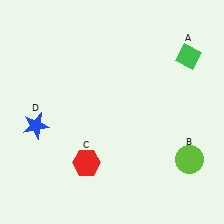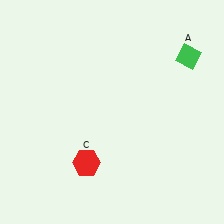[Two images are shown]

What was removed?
The blue star (D), the lime circle (B) were removed in Image 2.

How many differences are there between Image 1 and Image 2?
There are 2 differences between the two images.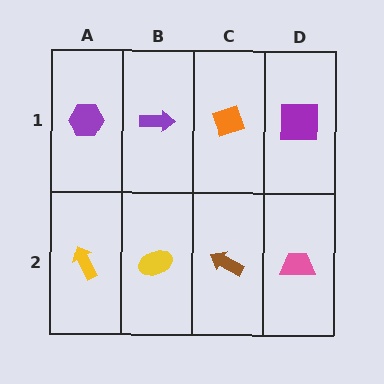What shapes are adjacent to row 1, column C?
A brown arrow (row 2, column C), a purple arrow (row 1, column B), a purple square (row 1, column D).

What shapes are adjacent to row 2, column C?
An orange diamond (row 1, column C), a yellow ellipse (row 2, column B), a pink trapezoid (row 2, column D).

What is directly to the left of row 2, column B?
A yellow arrow.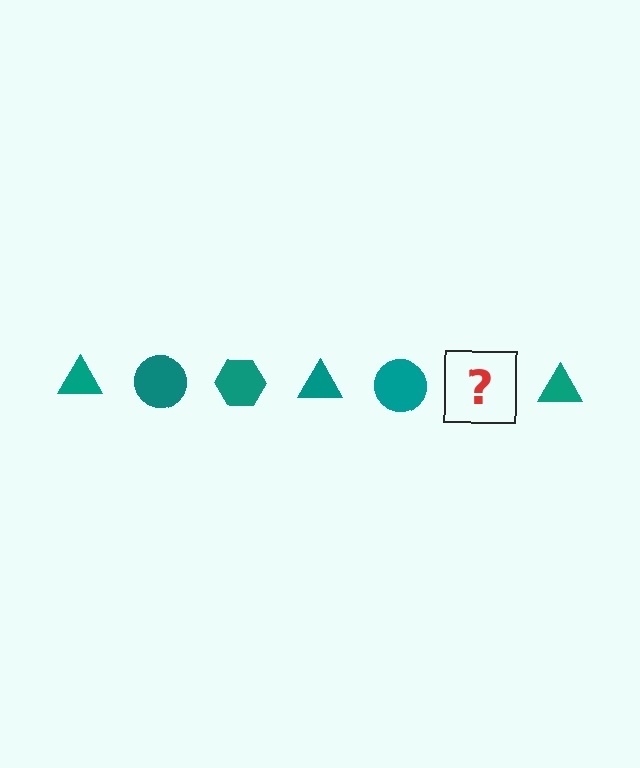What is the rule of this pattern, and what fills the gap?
The rule is that the pattern cycles through triangle, circle, hexagon shapes in teal. The gap should be filled with a teal hexagon.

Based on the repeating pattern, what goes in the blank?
The blank should be a teal hexagon.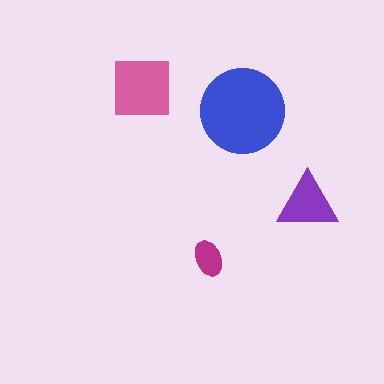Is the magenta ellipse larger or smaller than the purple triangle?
Smaller.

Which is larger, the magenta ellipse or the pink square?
The pink square.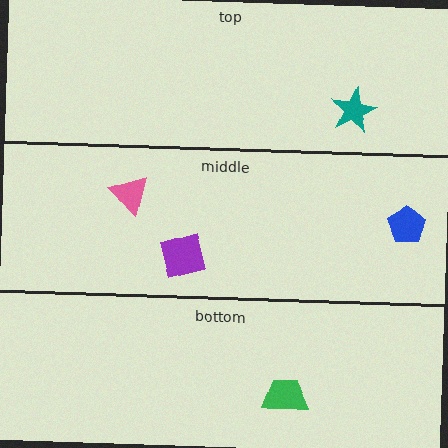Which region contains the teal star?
The top region.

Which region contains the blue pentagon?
The middle region.